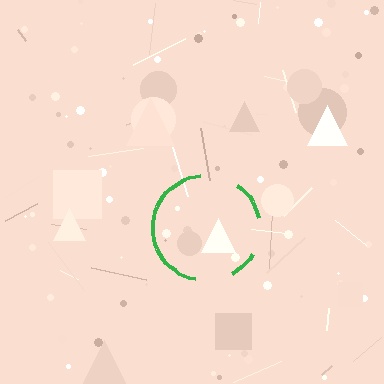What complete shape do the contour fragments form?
The contour fragments form a circle.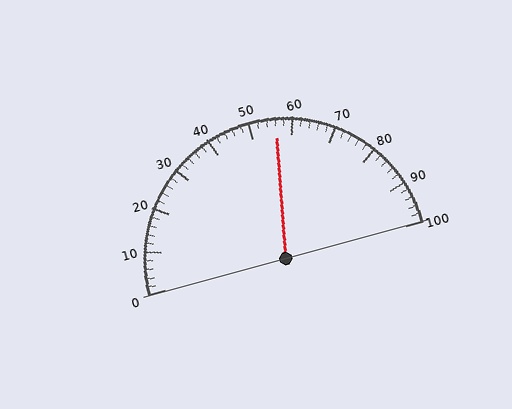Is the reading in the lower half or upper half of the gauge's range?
The reading is in the upper half of the range (0 to 100).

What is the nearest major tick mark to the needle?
The nearest major tick mark is 60.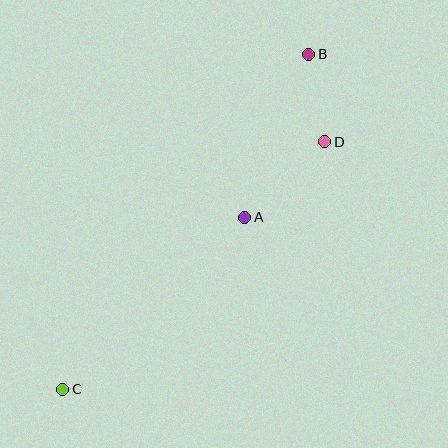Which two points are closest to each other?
Points B and D are closest to each other.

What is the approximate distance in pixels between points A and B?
The distance between A and B is approximately 175 pixels.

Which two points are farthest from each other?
Points B and C are farthest from each other.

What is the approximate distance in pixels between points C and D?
The distance between C and D is approximately 360 pixels.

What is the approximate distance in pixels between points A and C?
The distance between A and C is approximately 250 pixels.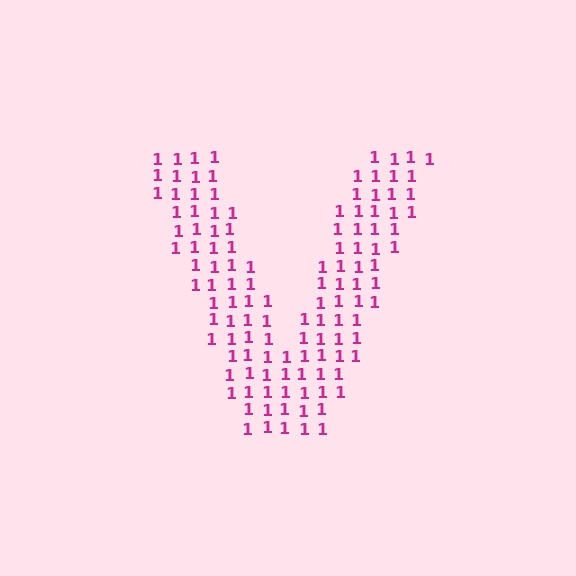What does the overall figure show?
The overall figure shows the letter V.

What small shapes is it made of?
It is made of small digit 1's.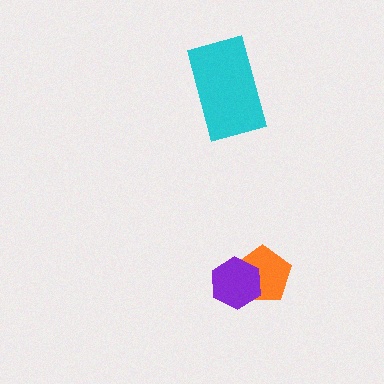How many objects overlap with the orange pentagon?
1 object overlaps with the orange pentagon.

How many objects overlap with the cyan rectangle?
0 objects overlap with the cyan rectangle.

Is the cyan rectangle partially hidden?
No, no other shape covers it.